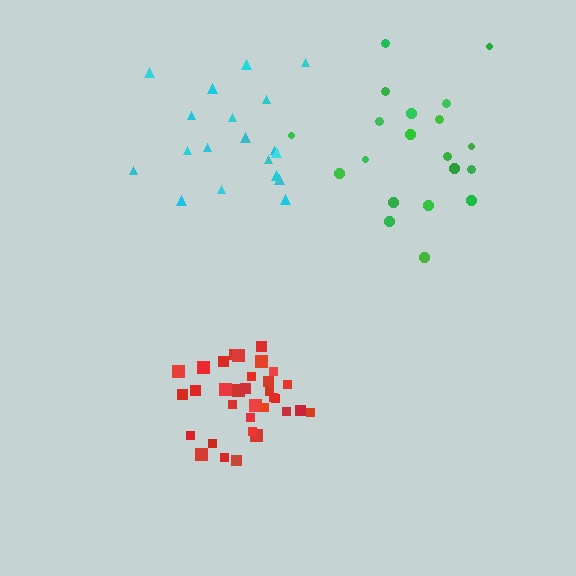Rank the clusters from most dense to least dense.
red, green, cyan.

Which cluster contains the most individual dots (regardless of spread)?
Red (33).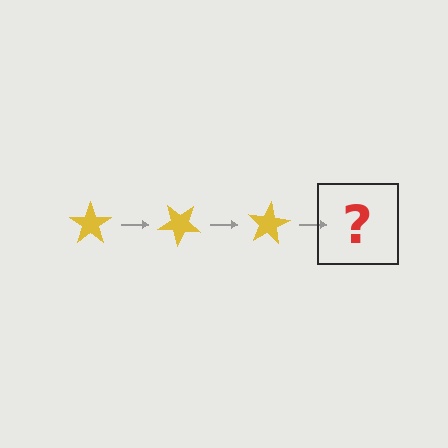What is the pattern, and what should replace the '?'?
The pattern is that the star rotates 40 degrees each step. The '?' should be a yellow star rotated 120 degrees.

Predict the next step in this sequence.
The next step is a yellow star rotated 120 degrees.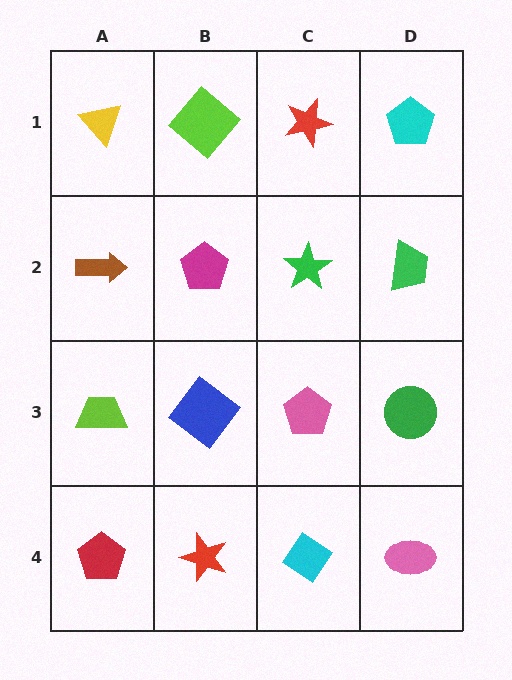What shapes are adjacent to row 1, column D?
A green trapezoid (row 2, column D), a red star (row 1, column C).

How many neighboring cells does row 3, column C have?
4.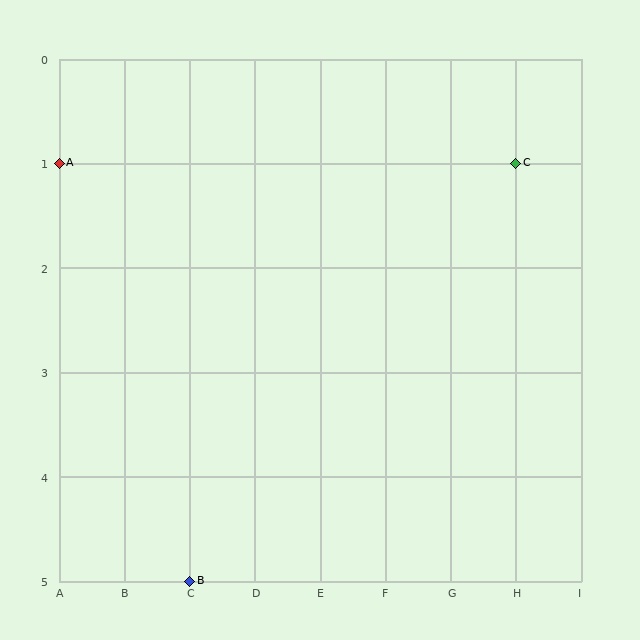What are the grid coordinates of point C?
Point C is at grid coordinates (H, 1).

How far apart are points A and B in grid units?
Points A and B are 2 columns and 4 rows apart (about 4.5 grid units diagonally).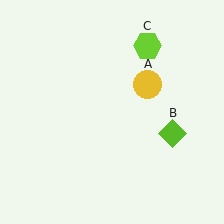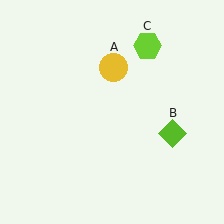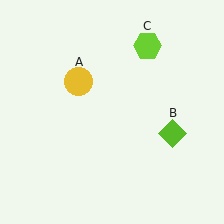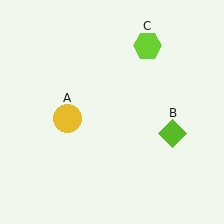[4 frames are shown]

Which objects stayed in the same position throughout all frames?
Lime diamond (object B) and lime hexagon (object C) remained stationary.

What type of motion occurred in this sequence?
The yellow circle (object A) rotated counterclockwise around the center of the scene.